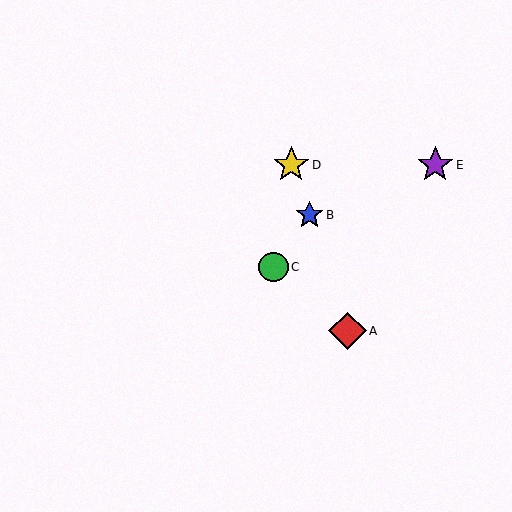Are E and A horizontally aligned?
No, E is at y≈165 and A is at y≈331.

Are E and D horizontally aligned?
Yes, both are at y≈165.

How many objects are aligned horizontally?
2 objects (D, E) are aligned horizontally.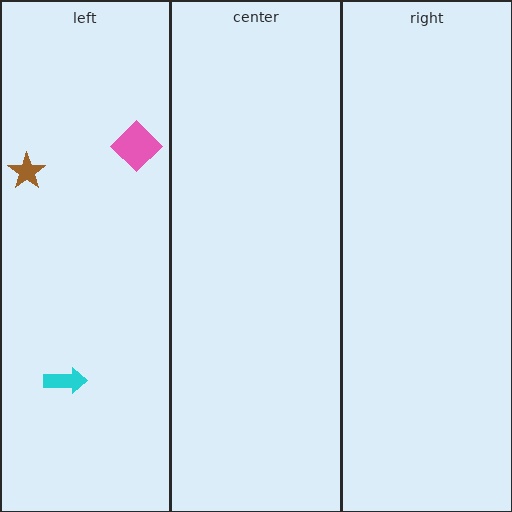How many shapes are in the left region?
3.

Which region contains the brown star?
The left region.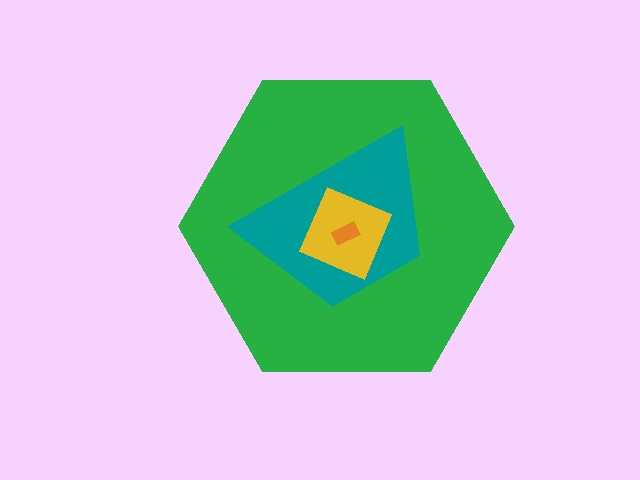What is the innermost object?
The orange rectangle.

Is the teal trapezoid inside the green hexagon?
Yes.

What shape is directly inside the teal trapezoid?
The yellow diamond.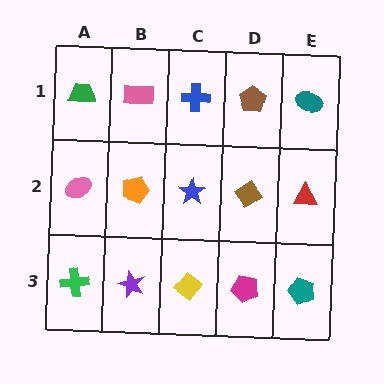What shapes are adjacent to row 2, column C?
A blue cross (row 1, column C), a yellow diamond (row 3, column C), an orange pentagon (row 2, column B), a brown diamond (row 2, column D).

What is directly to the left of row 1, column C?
A pink rectangle.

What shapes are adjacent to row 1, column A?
A pink ellipse (row 2, column A), a pink rectangle (row 1, column B).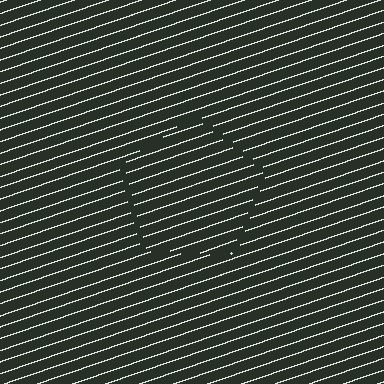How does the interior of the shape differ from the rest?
The interior of the shape contains the same grating, shifted by half a period — the contour is defined by the phase discontinuity where line-ends from the inner and outer gratings abut.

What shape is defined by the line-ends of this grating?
An illusory pentagon. The interior of the shape contains the same grating, shifted by half a period — the contour is defined by the phase discontinuity where line-ends from the inner and outer gratings abut.